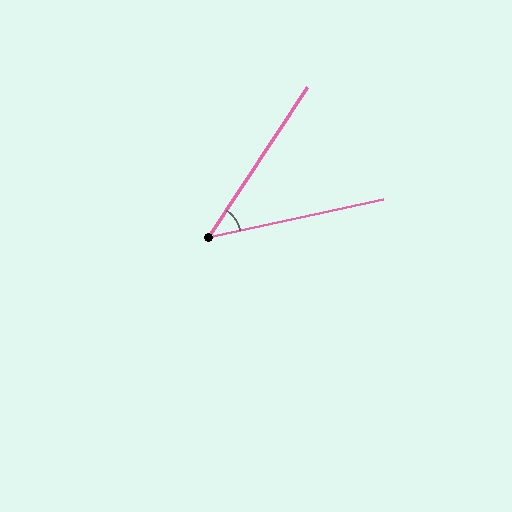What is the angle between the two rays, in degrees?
Approximately 44 degrees.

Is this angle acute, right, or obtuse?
It is acute.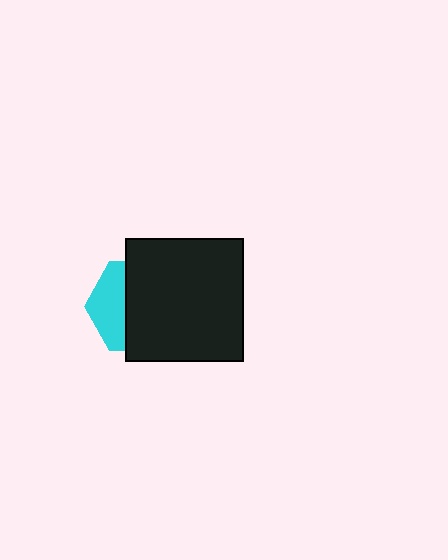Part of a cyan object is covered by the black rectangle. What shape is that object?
It is a hexagon.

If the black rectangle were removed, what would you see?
You would see the complete cyan hexagon.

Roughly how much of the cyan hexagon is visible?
A small part of it is visible (roughly 37%).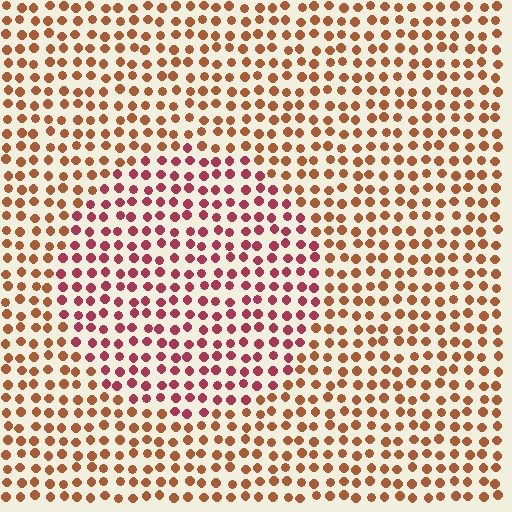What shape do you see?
I see a circle.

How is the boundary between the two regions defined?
The boundary is defined purely by a slight shift in hue (about 36 degrees). Spacing, size, and orientation are identical on both sides.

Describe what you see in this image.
The image is filled with small brown elements in a uniform arrangement. A circle-shaped region is visible where the elements are tinted to a slightly different hue, forming a subtle color boundary.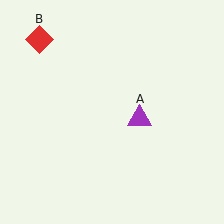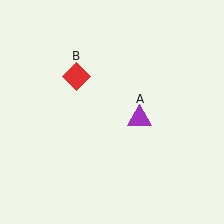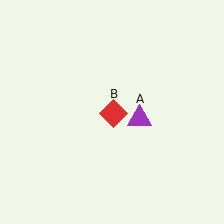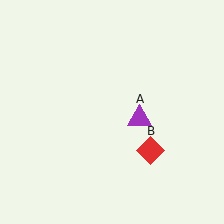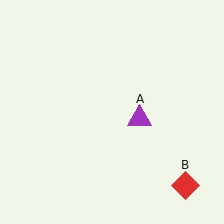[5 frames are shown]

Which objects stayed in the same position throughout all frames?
Purple triangle (object A) remained stationary.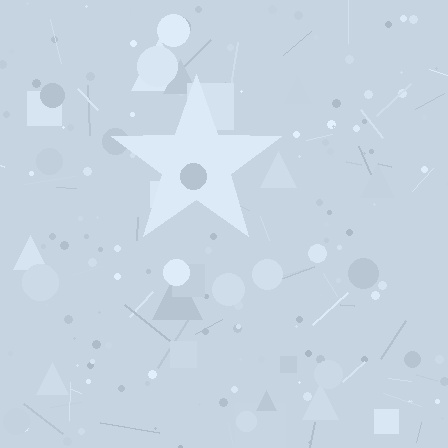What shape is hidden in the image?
A star is hidden in the image.